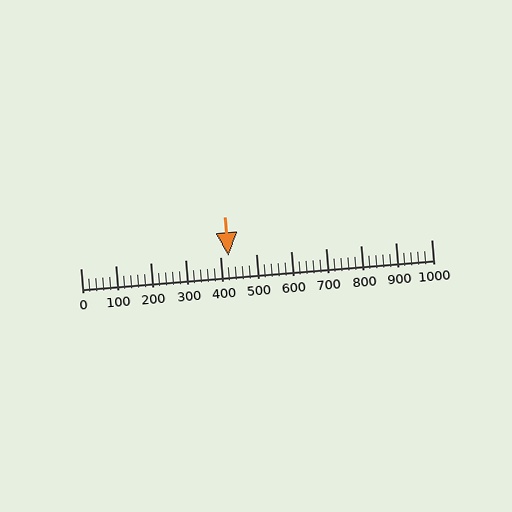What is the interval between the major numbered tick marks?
The major tick marks are spaced 100 units apart.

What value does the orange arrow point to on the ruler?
The orange arrow points to approximately 422.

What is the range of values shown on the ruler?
The ruler shows values from 0 to 1000.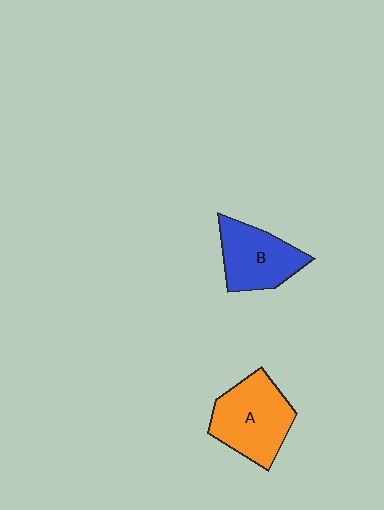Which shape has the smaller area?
Shape B (blue).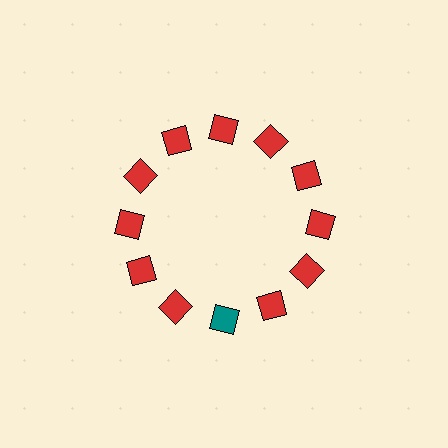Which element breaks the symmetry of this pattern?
The teal square at roughly the 6 o'clock position breaks the symmetry. All other shapes are red squares.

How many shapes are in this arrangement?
There are 12 shapes arranged in a ring pattern.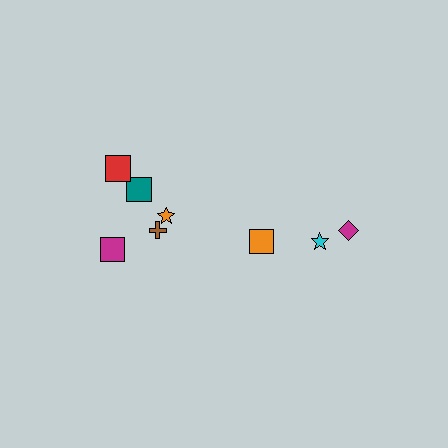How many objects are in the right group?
There are 3 objects.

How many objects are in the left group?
There are 5 objects.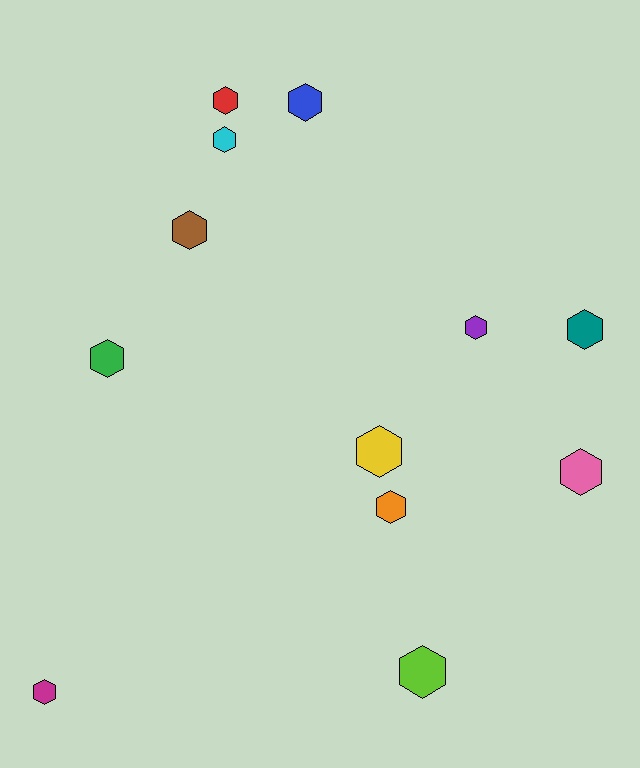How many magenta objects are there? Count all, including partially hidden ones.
There is 1 magenta object.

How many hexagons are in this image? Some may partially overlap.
There are 12 hexagons.